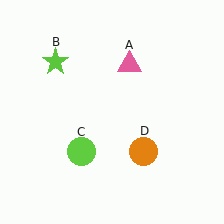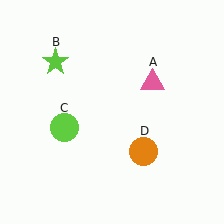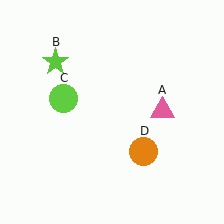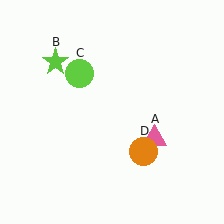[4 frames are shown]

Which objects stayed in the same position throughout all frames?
Lime star (object B) and orange circle (object D) remained stationary.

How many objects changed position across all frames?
2 objects changed position: pink triangle (object A), lime circle (object C).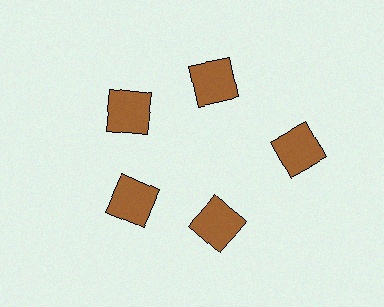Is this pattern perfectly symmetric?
No. The 5 brown squares are arranged in a ring, but one element near the 3 o'clock position is pushed outward from the center, breaking the 5-fold rotational symmetry.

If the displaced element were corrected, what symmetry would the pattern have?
It would have 5-fold rotational symmetry — the pattern would map onto itself every 72 degrees.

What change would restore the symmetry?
The symmetry would be restored by moving it inward, back onto the ring so that all 5 squares sit at equal angles and equal distance from the center.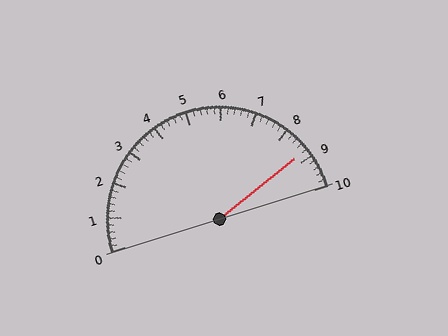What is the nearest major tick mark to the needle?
The nearest major tick mark is 9.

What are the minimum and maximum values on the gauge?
The gauge ranges from 0 to 10.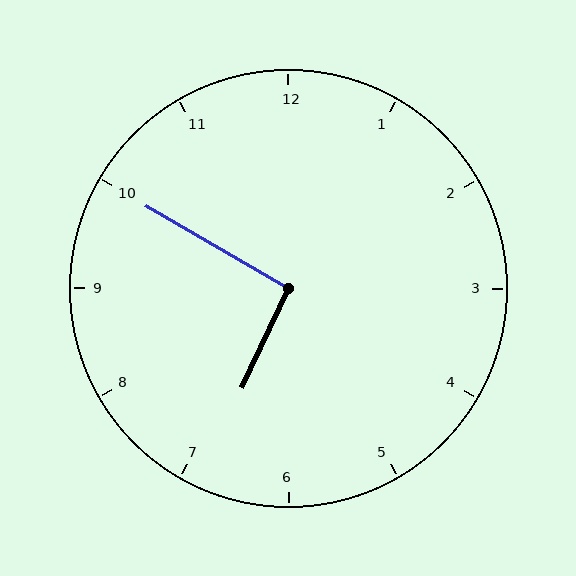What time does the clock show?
6:50.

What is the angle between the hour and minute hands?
Approximately 95 degrees.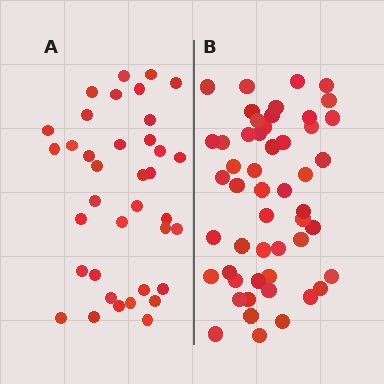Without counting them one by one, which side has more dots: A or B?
Region B (the right region) has more dots.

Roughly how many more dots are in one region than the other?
Region B has approximately 15 more dots than region A.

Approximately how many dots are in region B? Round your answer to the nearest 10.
About 50 dots. (The exact count is 51, which rounds to 50.)